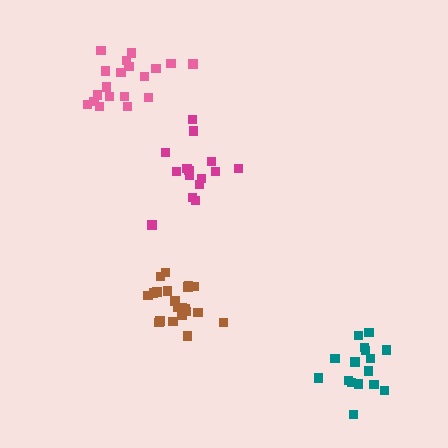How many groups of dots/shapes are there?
There are 4 groups.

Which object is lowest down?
The teal cluster is bottommost.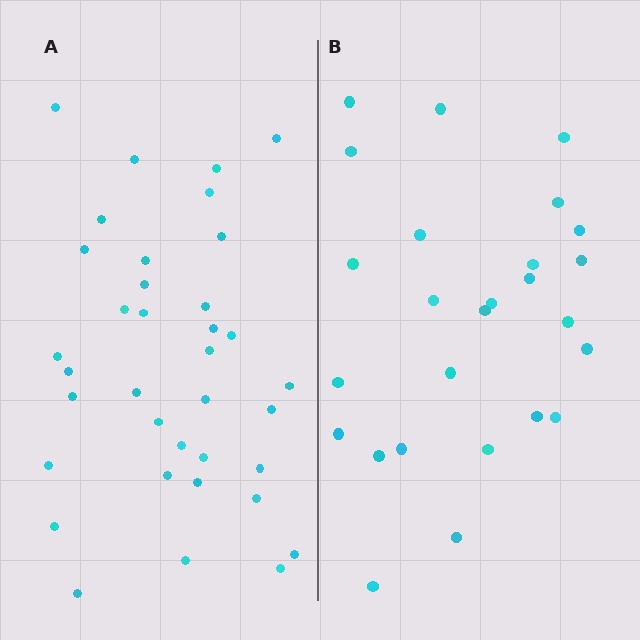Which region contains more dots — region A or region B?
Region A (the left region) has more dots.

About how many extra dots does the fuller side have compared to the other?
Region A has roughly 10 or so more dots than region B.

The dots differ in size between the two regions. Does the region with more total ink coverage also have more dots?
No. Region B has more total ink coverage because its dots are larger, but region A actually contains more individual dots. Total area can be misleading — the number of items is what matters here.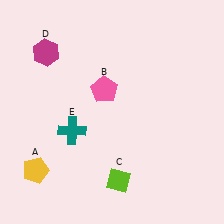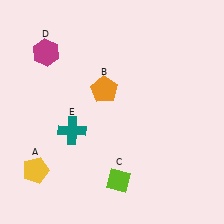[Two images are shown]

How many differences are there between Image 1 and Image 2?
There is 1 difference between the two images.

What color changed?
The pentagon (B) changed from pink in Image 1 to orange in Image 2.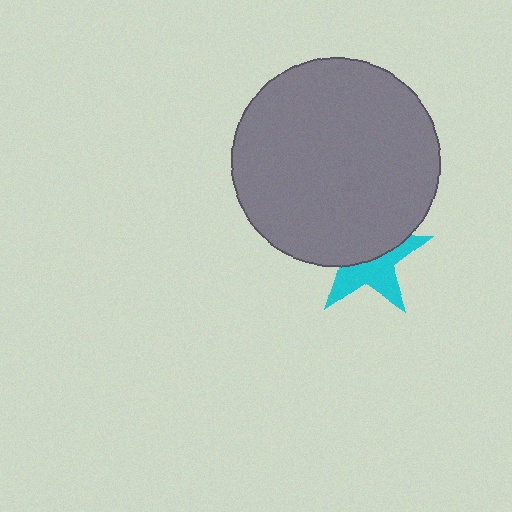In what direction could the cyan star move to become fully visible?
The cyan star could move down. That would shift it out from behind the gray circle entirely.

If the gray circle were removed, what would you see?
You would see the complete cyan star.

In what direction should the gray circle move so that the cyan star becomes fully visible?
The gray circle should move up. That is the shortest direction to clear the overlap and leave the cyan star fully visible.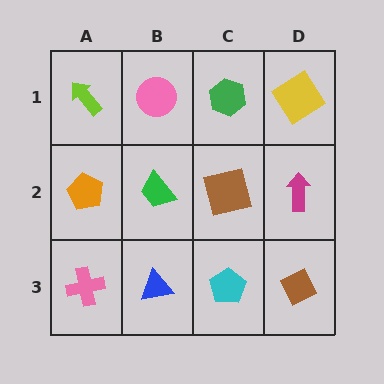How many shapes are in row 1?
4 shapes.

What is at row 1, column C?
A green hexagon.